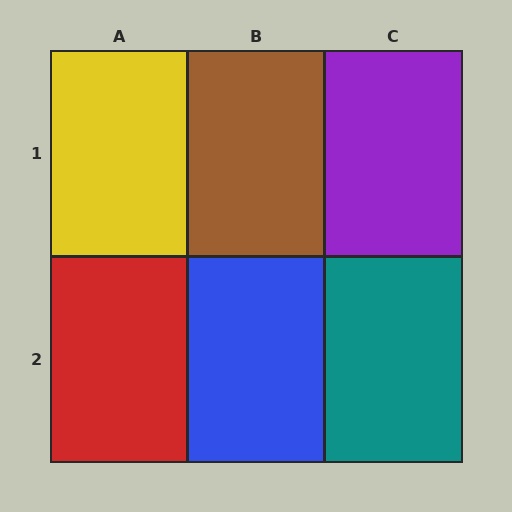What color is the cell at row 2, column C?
Teal.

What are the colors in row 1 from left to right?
Yellow, brown, purple.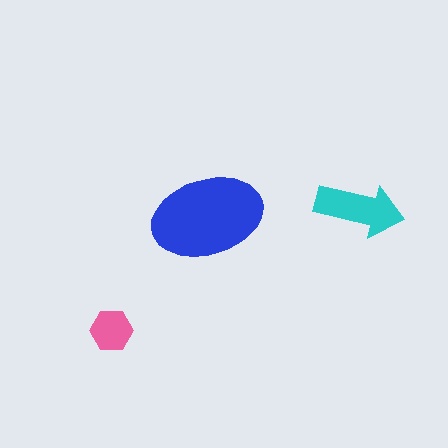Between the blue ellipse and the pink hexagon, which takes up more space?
The blue ellipse.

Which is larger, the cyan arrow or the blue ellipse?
The blue ellipse.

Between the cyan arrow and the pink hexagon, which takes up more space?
The cyan arrow.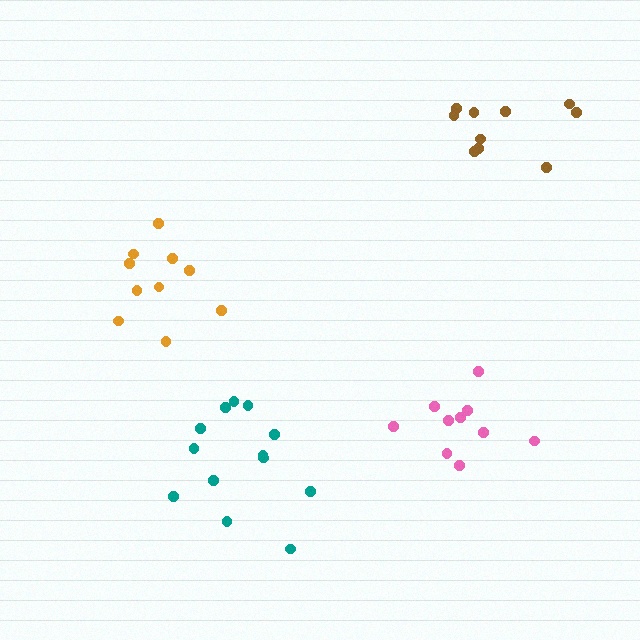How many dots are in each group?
Group 1: 10 dots, Group 2: 10 dots, Group 3: 10 dots, Group 4: 13 dots (43 total).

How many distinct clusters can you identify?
There are 4 distinct clusters.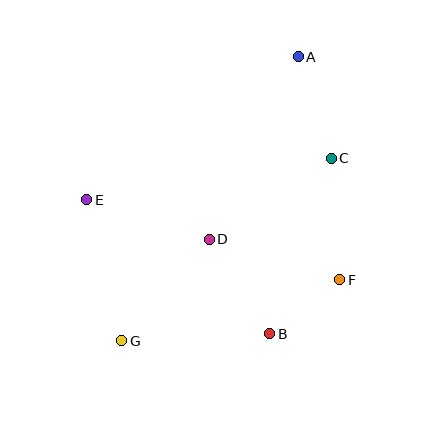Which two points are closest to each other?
Points B and F are closest to each other.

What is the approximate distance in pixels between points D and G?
The distance between D and G is approximately 134 pixels.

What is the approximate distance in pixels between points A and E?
The distance between A and E is approximately 255 pixels.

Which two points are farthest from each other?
Points A and G are farthest from each other.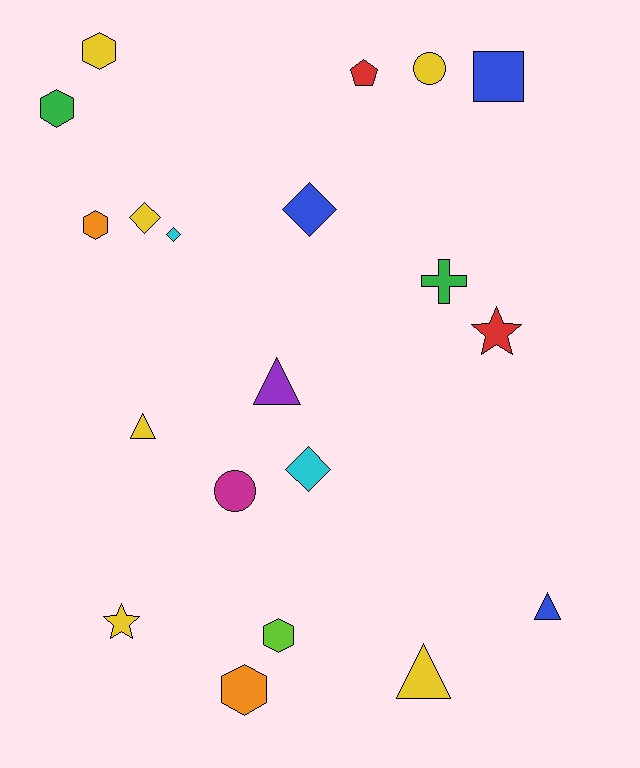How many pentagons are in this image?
There is 1 pentagon.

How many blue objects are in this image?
There are 3 blue objects.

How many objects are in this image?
There are 20 objects.